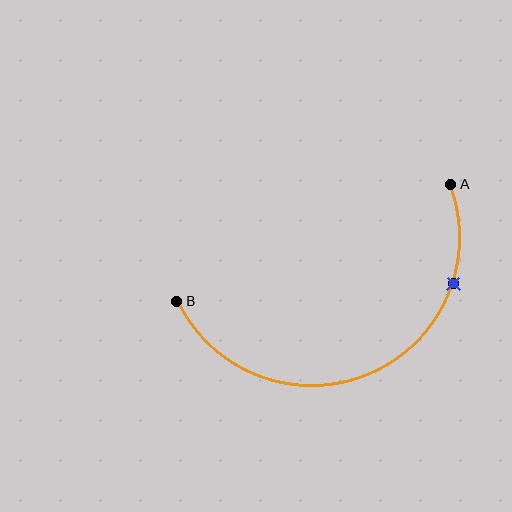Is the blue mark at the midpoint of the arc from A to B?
No. The blue mark lies on the arc but is closer to endpoint A. The arc midpoint would be at the point on the curve equidistant along the arc from both A and B.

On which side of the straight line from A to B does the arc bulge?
The arc bulges below the straight line connecting A and B.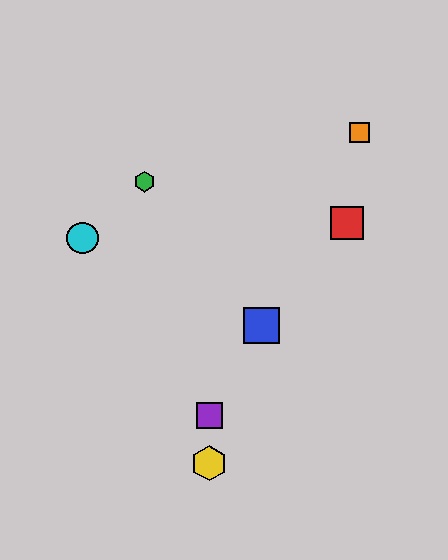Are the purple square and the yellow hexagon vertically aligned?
Yes, both are at x≈209.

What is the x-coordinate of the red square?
The red square is at x≈347.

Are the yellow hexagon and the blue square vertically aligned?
No, the yellow hexagon is at x≈209 and the blue square is at x≈262.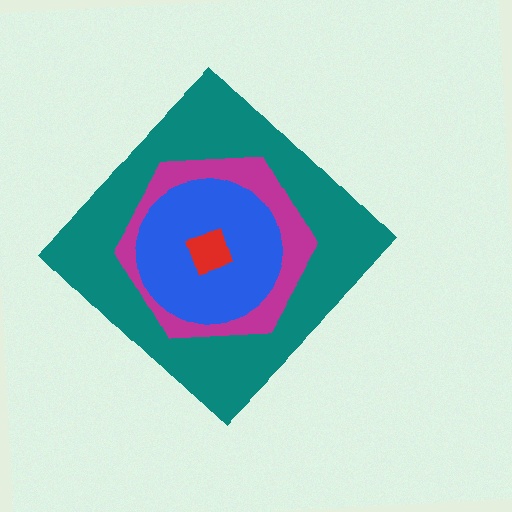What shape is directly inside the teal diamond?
The magenta hexagon.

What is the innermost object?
The red square.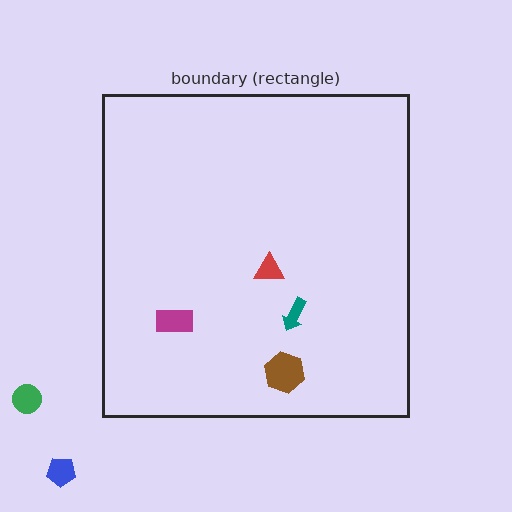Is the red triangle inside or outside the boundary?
Inside.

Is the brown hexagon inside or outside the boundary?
Inside.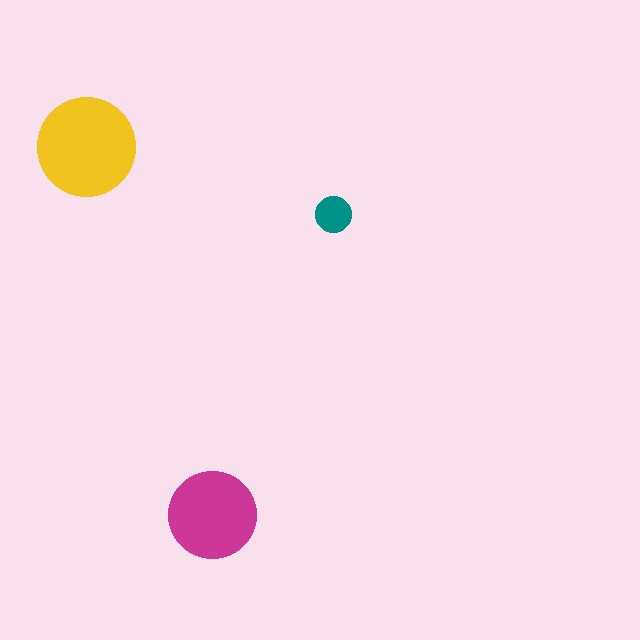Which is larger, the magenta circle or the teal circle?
The magenta one.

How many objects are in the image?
There are 3 objects in the image.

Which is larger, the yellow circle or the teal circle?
The yellow one.